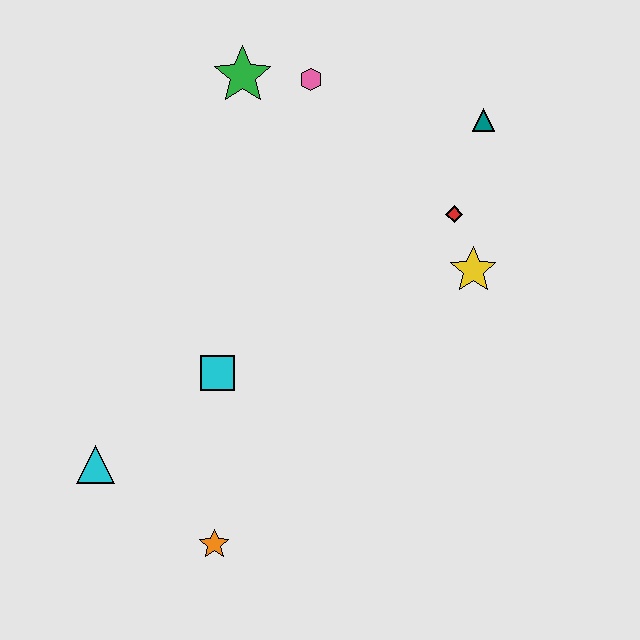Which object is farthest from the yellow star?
The cyan triangle is farthest from the yellow star.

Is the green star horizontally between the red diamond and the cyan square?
Yes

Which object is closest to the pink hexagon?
The green star is closest to the pink hexagon.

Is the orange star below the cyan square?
Yes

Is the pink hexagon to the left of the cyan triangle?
No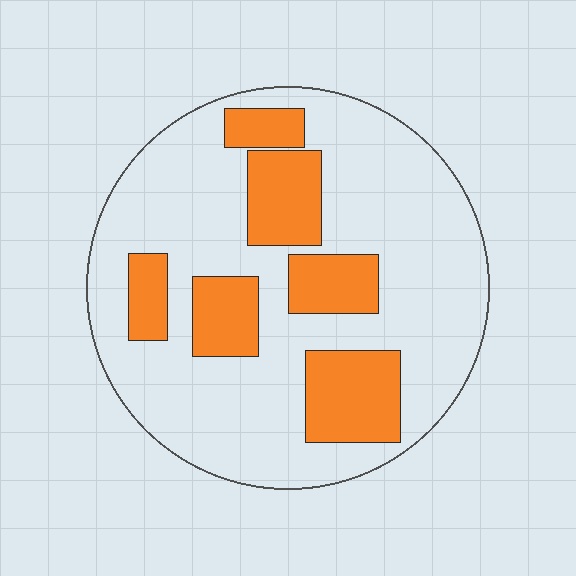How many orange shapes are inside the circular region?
6.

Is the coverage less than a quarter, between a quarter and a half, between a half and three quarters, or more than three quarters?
Between a quarter and a half.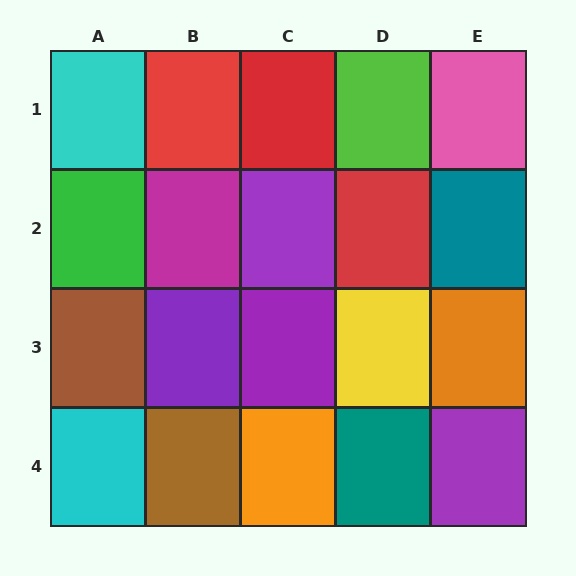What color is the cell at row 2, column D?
Red.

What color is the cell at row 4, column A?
Cyan.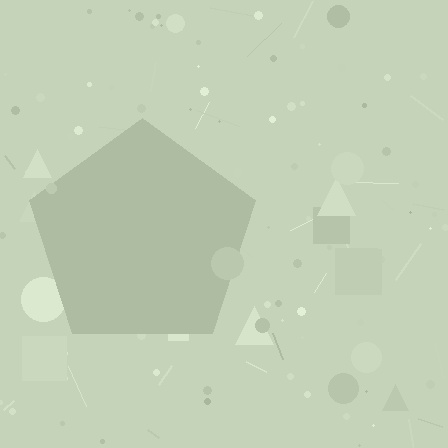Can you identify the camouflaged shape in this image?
The camouflaged shape is a pentagon.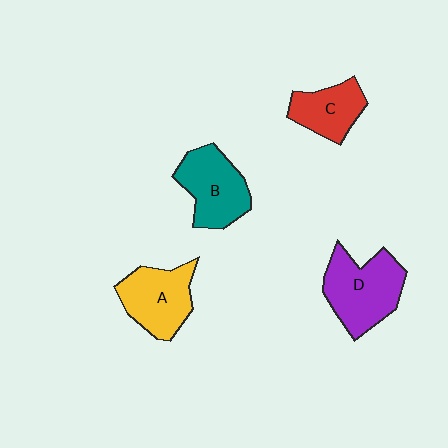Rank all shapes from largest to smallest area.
From largest to smallest: D (purple), A (yellow), B (teal), C (red).